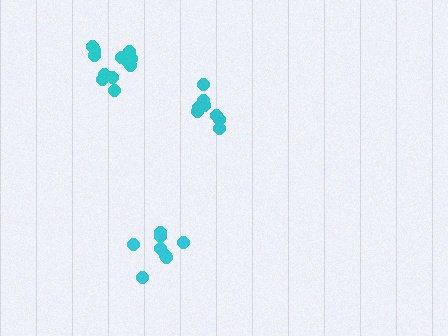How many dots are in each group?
Group 1: 8 dots, Group 2: 8 dots, Group 3: 12 dots (28 total).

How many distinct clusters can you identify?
There are 3 distinct clusters.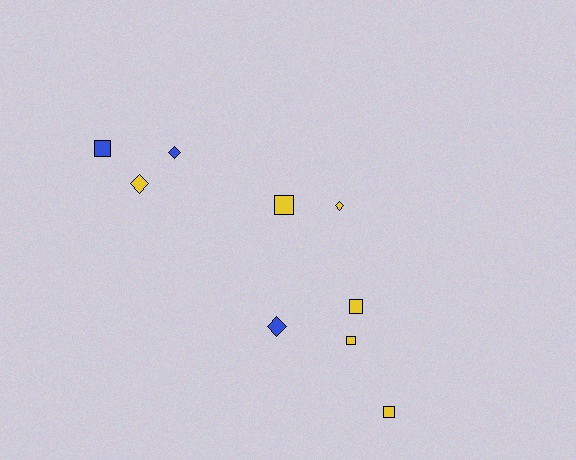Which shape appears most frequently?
Square, with 5 objects.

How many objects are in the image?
There are 9 objects.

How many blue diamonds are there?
There are 2 blue diamonds.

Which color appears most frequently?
Yellow, with 6 objects.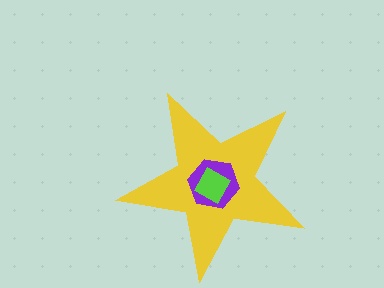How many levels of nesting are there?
3.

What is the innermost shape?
The lime diamond.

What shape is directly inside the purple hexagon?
The lime diamond.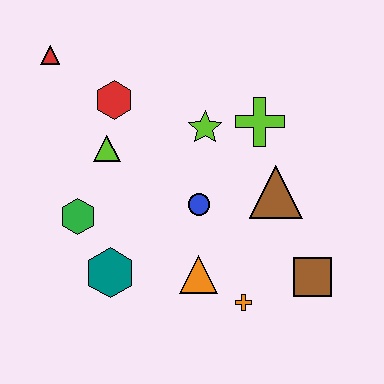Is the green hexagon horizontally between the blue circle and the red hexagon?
No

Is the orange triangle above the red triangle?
No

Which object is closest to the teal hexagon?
The green hexagon is closest to the teal hexagon.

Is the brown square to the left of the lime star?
No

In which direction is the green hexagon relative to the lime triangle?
The green hexagon is below the lime triangle.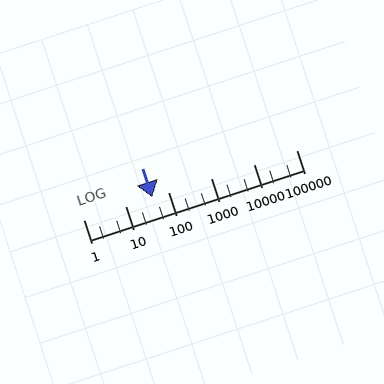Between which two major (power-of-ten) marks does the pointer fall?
The pointer is between 10 and 100.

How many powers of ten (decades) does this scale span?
The scale spans 5 decades, from 1 to 100000.